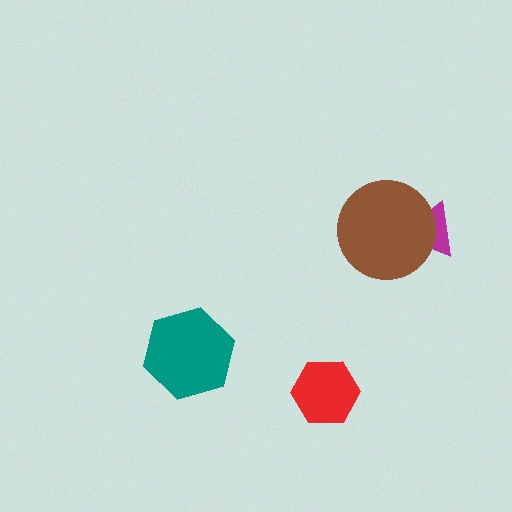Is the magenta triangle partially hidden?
Yes, it is partially covered by another shape.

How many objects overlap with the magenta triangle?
1 object overlaps with the magenta triangle.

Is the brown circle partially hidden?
No, no other shape covers it.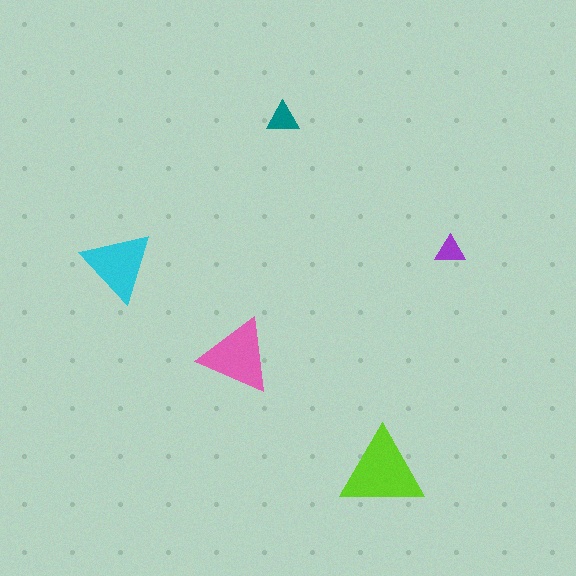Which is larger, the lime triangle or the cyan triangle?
The lime one.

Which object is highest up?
The teal triangle is topmost.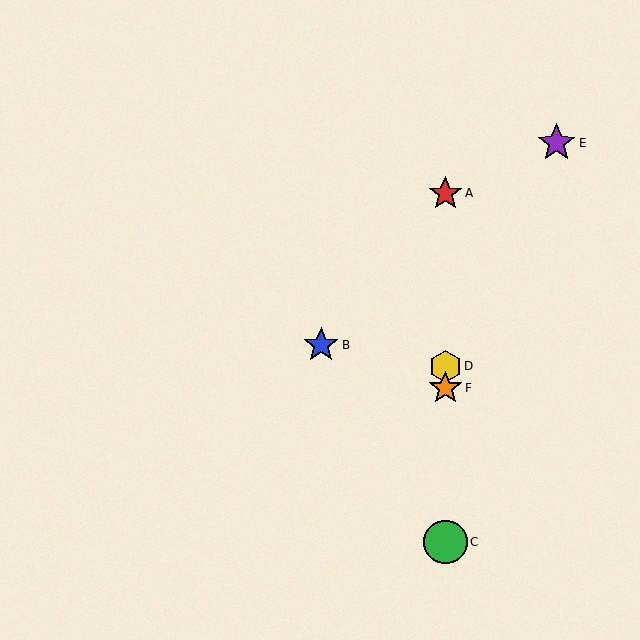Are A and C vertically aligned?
Yes, both are at x≈445.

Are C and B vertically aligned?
No, C is at x≈445 and B is at x≈321.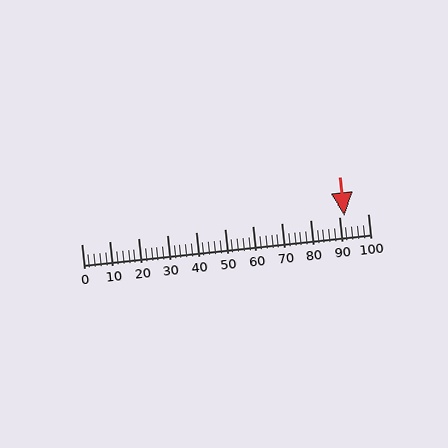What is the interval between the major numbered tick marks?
The major tick marks are spaced 10 units apart.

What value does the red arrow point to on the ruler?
The red arrow points to approximately 92.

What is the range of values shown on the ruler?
The ruler shows values from 0 to 100.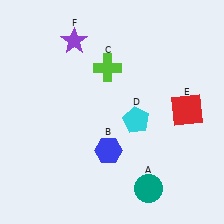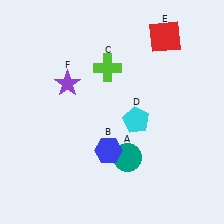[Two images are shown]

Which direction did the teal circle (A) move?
The teal circle (A) moved up.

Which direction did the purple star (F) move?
The purple star (F) moved down.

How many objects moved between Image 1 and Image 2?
3 objects moved between the two images.